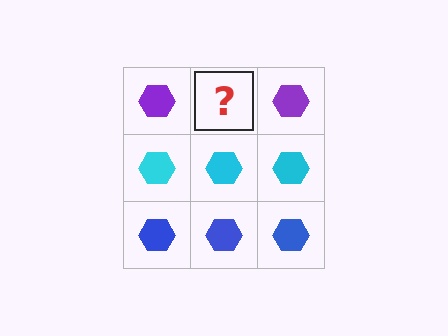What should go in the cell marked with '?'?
The missing cell should contain a purple hexagon.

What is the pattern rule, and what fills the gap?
The rule is that each row has a consistent color. The gap should be filled with a purple hexagon.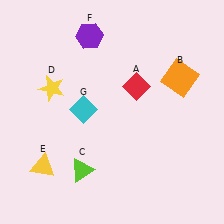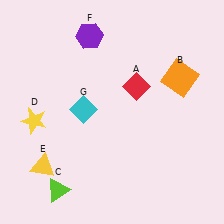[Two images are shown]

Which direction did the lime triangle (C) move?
The lime triangle (C) moved left.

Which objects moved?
The objects that moved are: the lime triangle (C), the yellow star (D).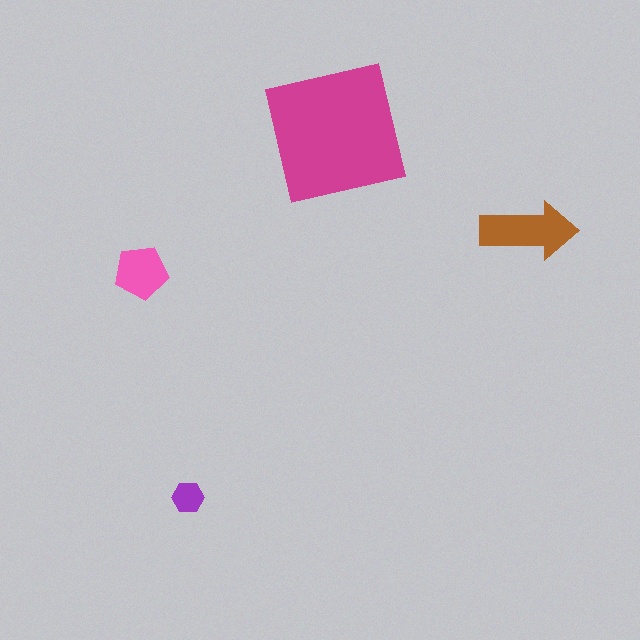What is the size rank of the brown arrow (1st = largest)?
2nd.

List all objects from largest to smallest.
The magenta square, the brown arrow, the pink pentagon, the purple hexagon.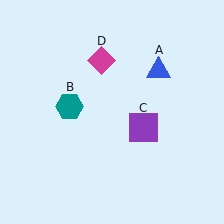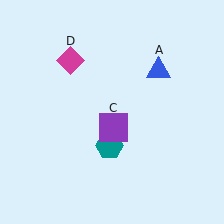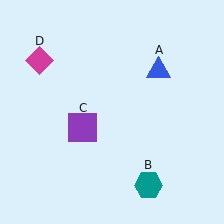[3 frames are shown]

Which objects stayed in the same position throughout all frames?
Blue triangle (object A) remained stationary.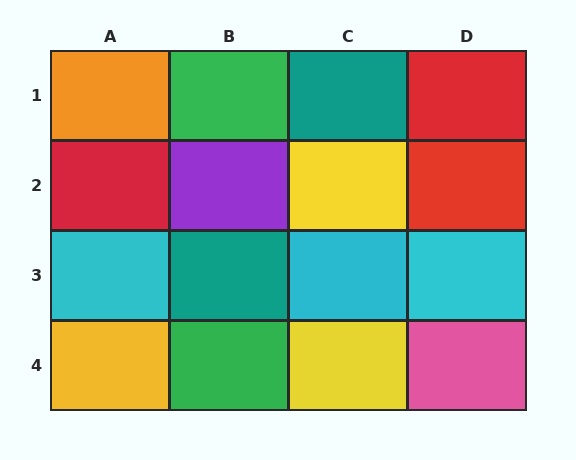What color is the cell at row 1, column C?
Teal.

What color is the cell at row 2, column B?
Purple.